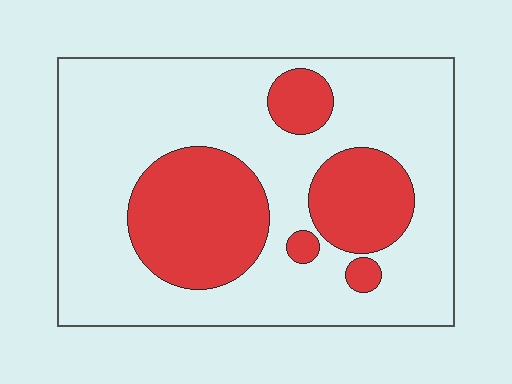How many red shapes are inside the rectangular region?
5.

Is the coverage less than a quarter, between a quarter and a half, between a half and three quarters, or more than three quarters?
Between a quarter and a half.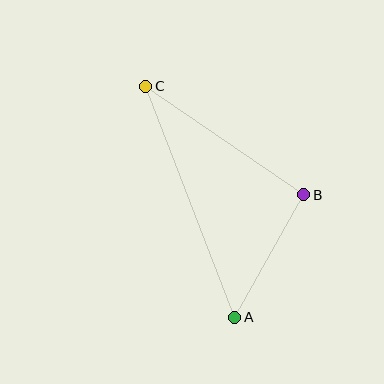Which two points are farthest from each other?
Points A and C are farthest from each other.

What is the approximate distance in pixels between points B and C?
The distance between B and C is approximately 192 pixels.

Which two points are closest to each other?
Points A and B are closest to each other.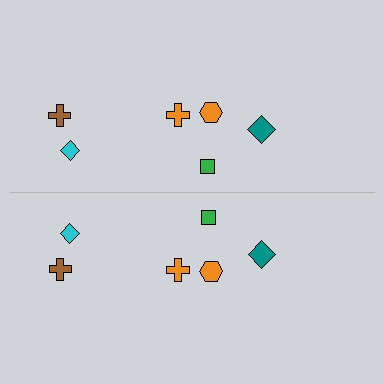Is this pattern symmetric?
Yes, this pattern has bilateral (reflection) symmetry.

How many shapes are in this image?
There are 12 shapes in this image.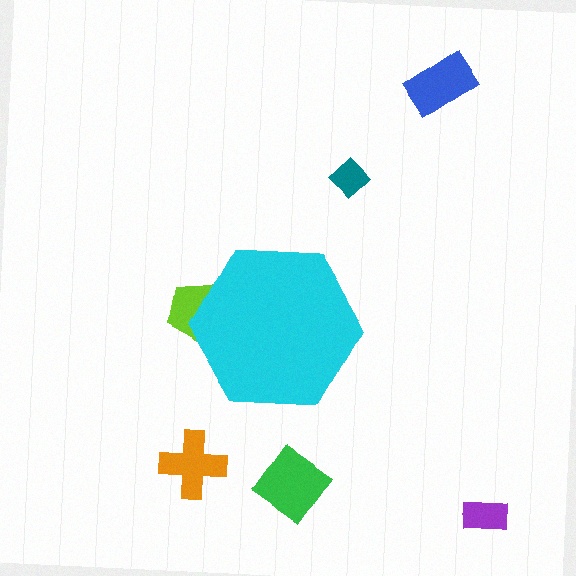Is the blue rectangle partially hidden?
No, the blue rectangle is fully visible.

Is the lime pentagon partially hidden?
Yes, the lime pentagon is partially hidden behind the cyan hexagon.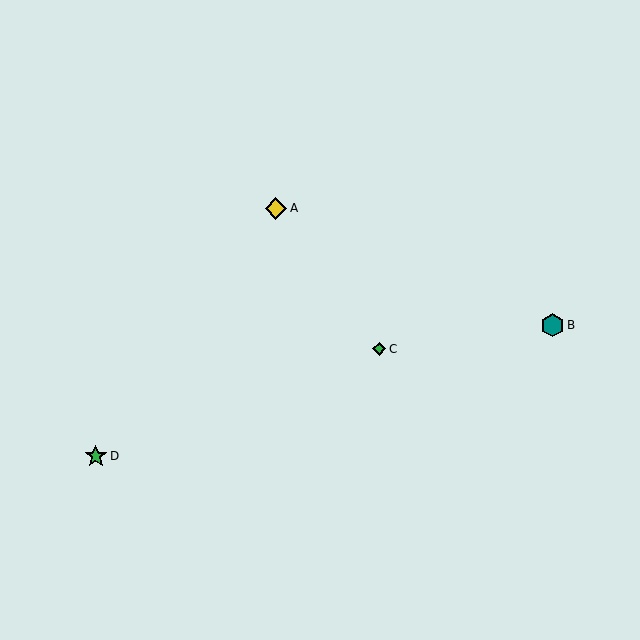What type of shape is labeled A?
Shape A is a yellow diamond.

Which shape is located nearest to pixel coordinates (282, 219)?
The yellow diamond (labeled A) at (276, 208) is nearest to that location.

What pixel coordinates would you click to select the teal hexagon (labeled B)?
Click at (553, 325) to select the teal hexagon B.